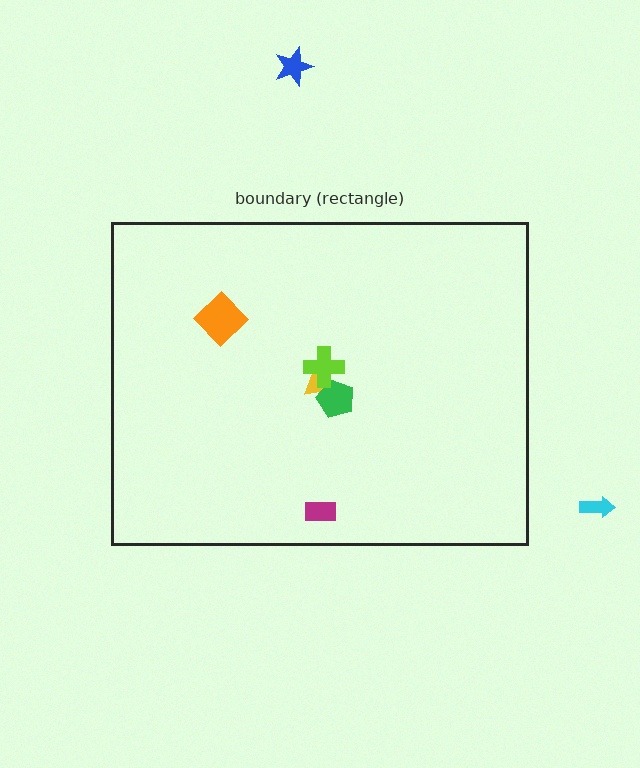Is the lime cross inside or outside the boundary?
Inside.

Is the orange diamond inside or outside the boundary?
Inside.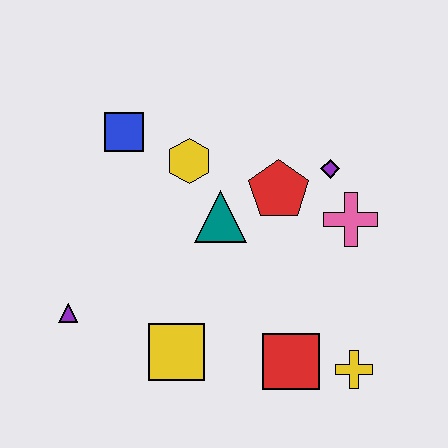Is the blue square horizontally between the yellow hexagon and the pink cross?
No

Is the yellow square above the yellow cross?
Yes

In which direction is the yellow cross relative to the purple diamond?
The yellow cross is below the purple diamond.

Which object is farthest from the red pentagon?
The purple triangle is farthest from the red pentagon.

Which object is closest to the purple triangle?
The yellow square is closest to the purple triangle.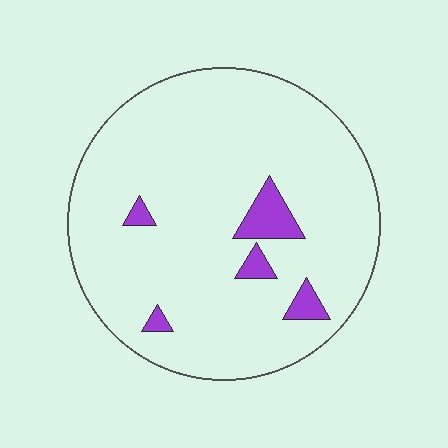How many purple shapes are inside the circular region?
5.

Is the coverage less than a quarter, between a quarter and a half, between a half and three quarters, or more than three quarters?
Less than a quarter.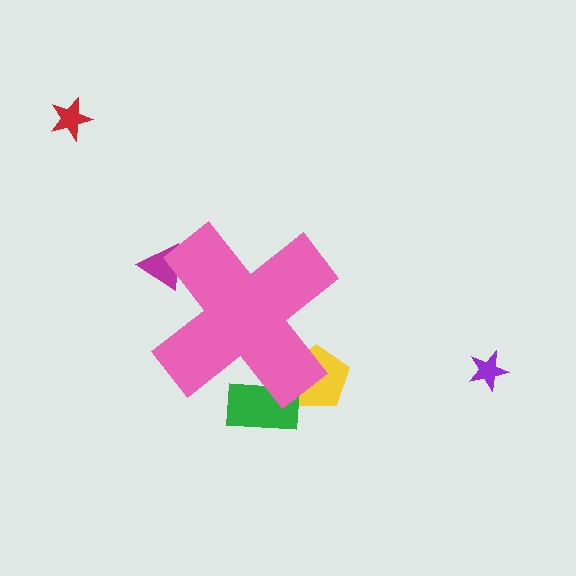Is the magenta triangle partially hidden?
Yes, the magenta triangle is partially hidden behind the pink cross.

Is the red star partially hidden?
No, the red star is fully visible.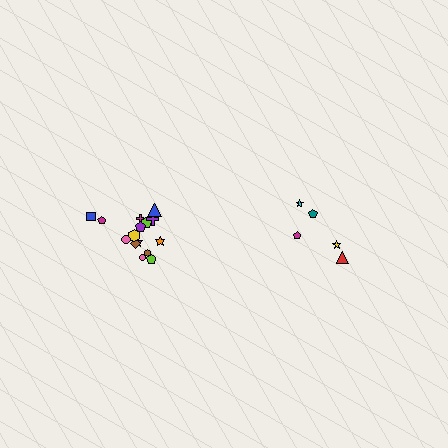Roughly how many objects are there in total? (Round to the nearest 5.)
Roughly 20 objects in total.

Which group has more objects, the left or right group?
The left group.